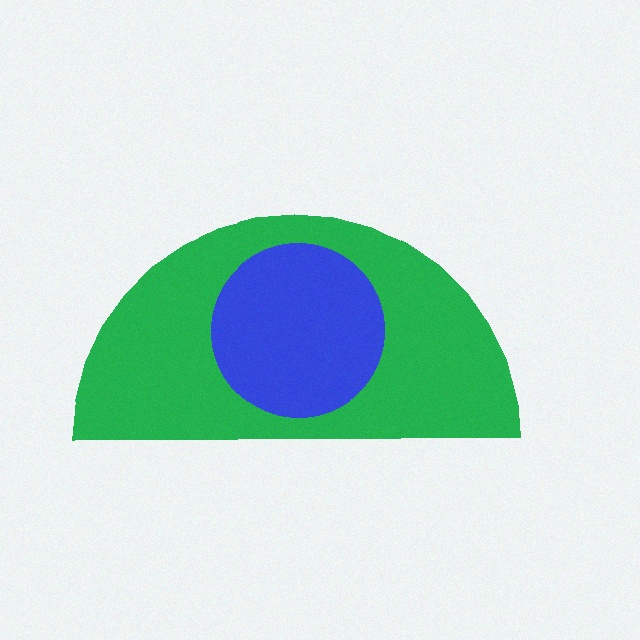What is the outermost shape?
The green semicircle.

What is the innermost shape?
The blue circle.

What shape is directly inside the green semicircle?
The blue circle.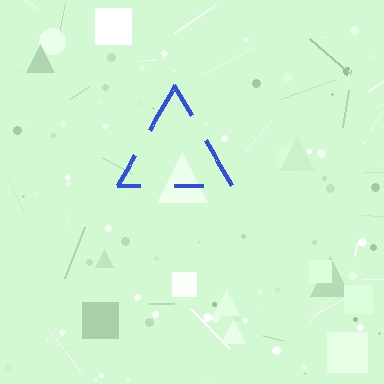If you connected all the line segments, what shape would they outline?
They would outline a triangle.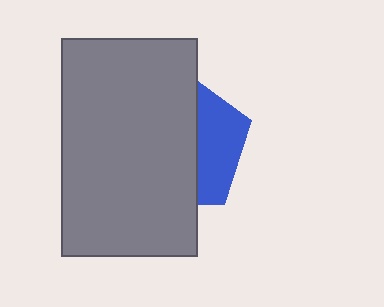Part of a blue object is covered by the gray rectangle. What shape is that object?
It is a pentagon.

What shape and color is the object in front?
The object in front is a gray rectangle.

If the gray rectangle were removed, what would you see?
You would see the complete blue pentagon.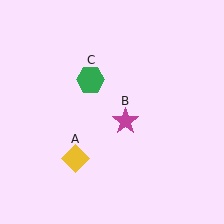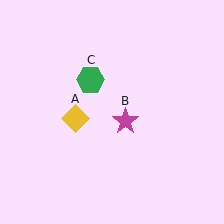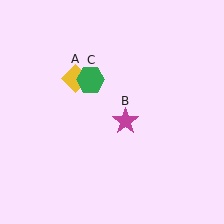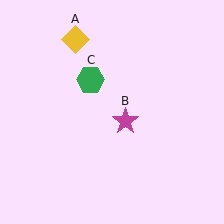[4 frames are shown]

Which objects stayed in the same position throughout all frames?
Magenta star (object B) and green hexagon (object C) remained stationary.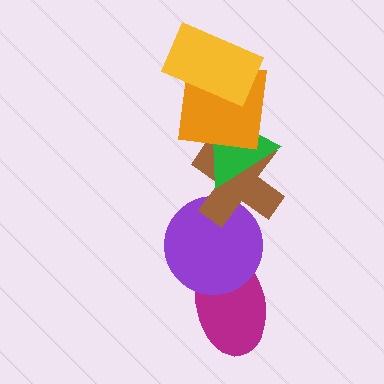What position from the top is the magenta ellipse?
The magenta ellipse is 6th from the top.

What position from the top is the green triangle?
The green triangle is 3rd from the top.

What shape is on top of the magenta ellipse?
The purple circle is on top of the magenta ellipse.